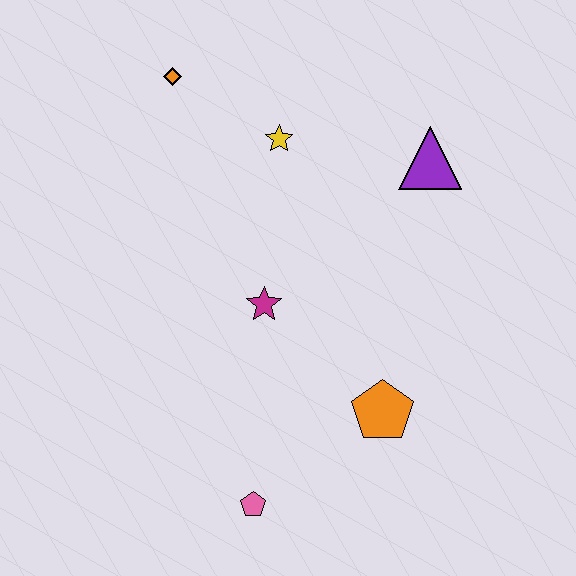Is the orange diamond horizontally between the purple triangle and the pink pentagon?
No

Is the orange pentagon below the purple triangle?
Yes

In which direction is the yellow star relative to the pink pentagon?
The yellow star is above the pink pentagon.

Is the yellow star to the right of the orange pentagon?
No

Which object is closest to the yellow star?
The orange diamond is closest to the yellow star.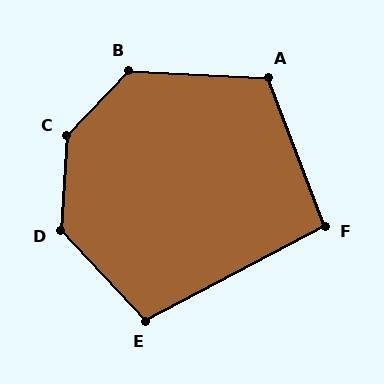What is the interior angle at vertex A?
Approximately 114 degrees (obtuse).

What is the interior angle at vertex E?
Approximately 106 degrees (obtuse).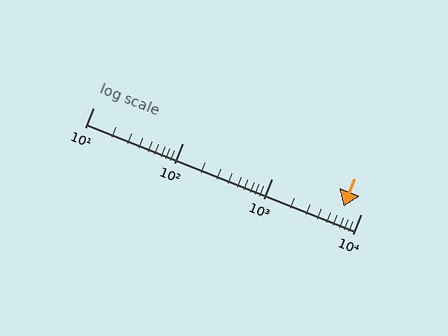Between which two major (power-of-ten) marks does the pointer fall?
The pointer is between 1000 and 10000.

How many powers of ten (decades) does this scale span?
The scale spans 3 decades, from 10 to 10000.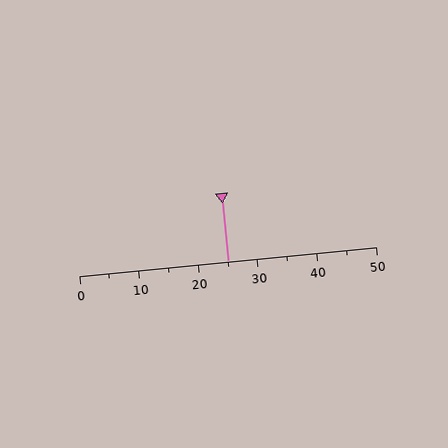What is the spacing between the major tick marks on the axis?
The major ticks are spaced 10 apart.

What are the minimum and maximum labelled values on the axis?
The axis runs from 0 to 50.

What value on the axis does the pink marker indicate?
The marker indicates approximately 25.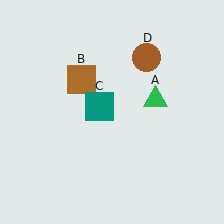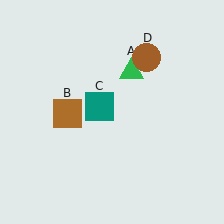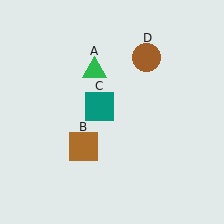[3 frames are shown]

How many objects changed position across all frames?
2 objects changed position: green triangle (object A), brown square (object B).